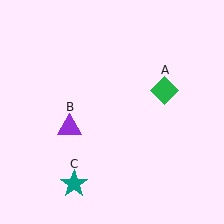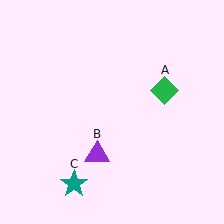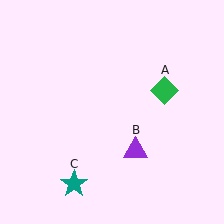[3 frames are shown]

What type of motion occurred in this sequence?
The purple triangle (object B) rotated counterclockwise around the center of the scene.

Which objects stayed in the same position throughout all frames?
Green diamond (object A) and teal star (object C) remained stationary.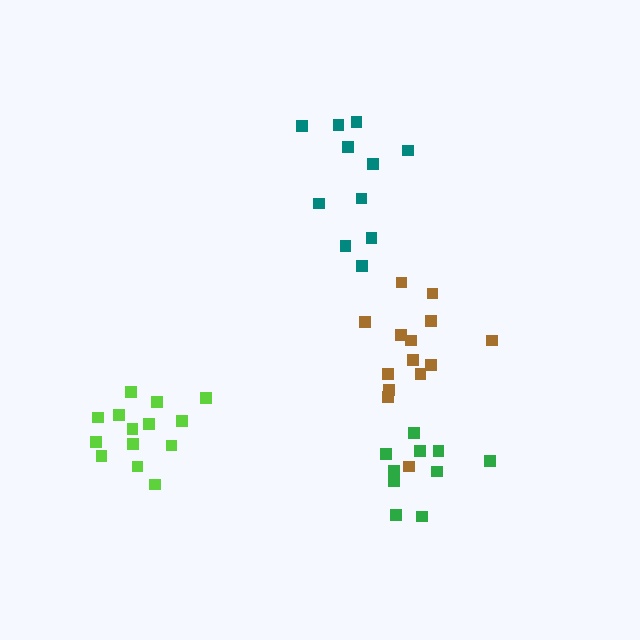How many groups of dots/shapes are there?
There are 4 groups.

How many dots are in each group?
Group 1: 14 dots, Group 2: 14 dots, Group 3: 10 dots, Group 4: 11 dots (49 total).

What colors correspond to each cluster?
The clusters are colored: lime, brown, green, teal.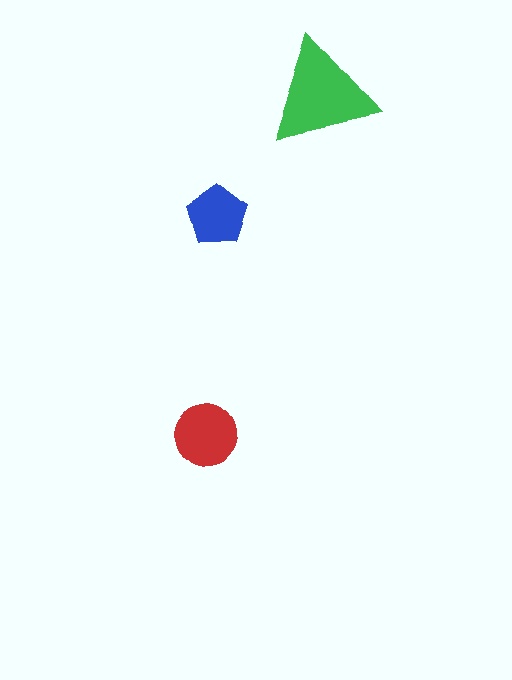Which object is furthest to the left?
The red circle is leftmost.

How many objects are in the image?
There are 3 objects in the image.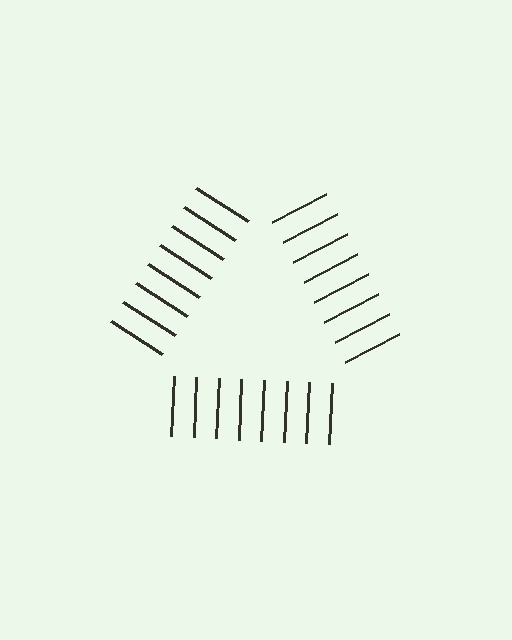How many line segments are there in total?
24 — 8 along each of the 3 edges.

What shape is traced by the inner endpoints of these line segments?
An illusory triangle — the line segments terminate on its edges but no continuous stroke is drawn.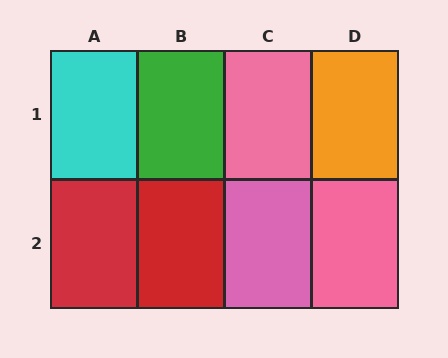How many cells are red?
2 cells are red.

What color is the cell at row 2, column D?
Pink.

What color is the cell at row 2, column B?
Red.